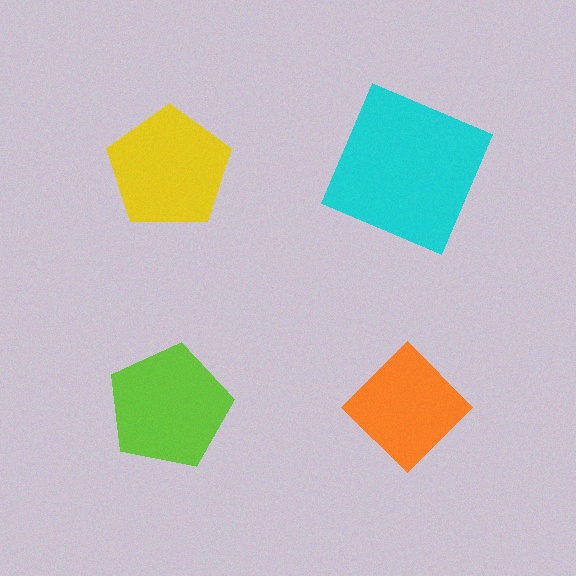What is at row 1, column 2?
A cyan square.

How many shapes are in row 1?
2 shapes.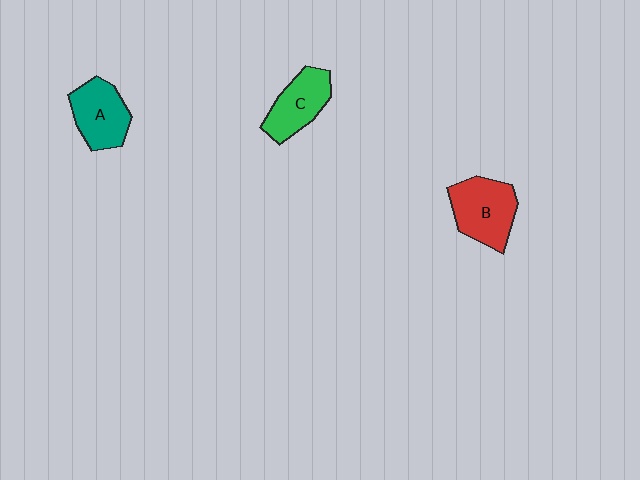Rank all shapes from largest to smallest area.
From largest to smallest: B (red), A (teal), C (green).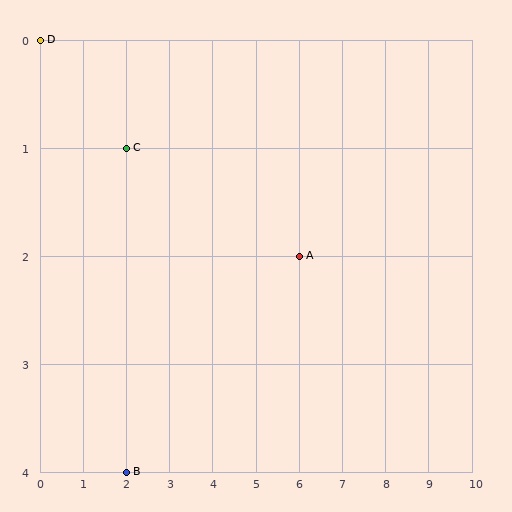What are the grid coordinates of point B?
Point B is at grid coordinates (2, 4).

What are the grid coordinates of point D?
Point D is at grid coordinates (0, 0).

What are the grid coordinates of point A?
Point A is at grid coordinates (6, 2).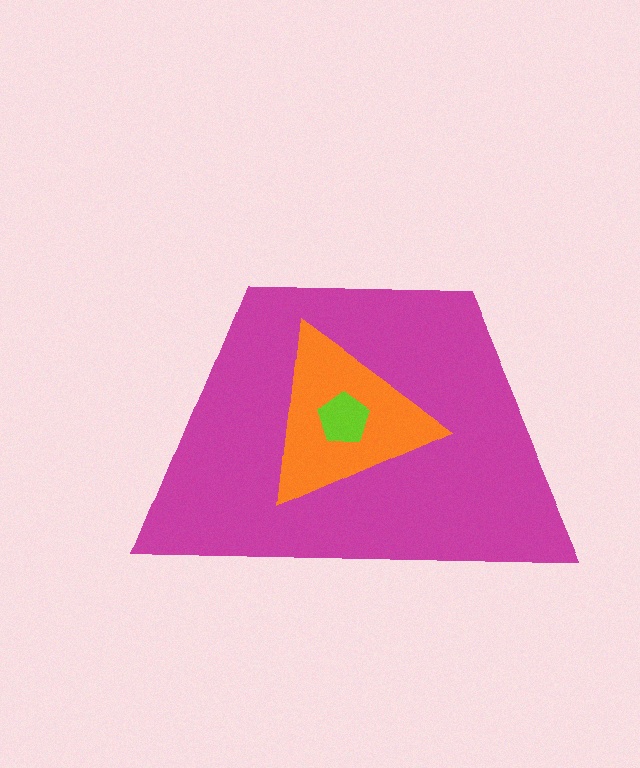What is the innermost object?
The lime pentagon.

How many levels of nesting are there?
3.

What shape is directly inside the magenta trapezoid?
The orange triangle.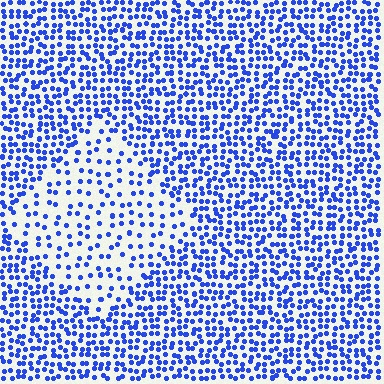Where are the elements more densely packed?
The elements are more densely packed outside the diamond boundary.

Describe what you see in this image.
The image contains small blue elements arranged at two different densities. A diamond-shaped region is visible where the elements are less densely packed than the surrounding area.